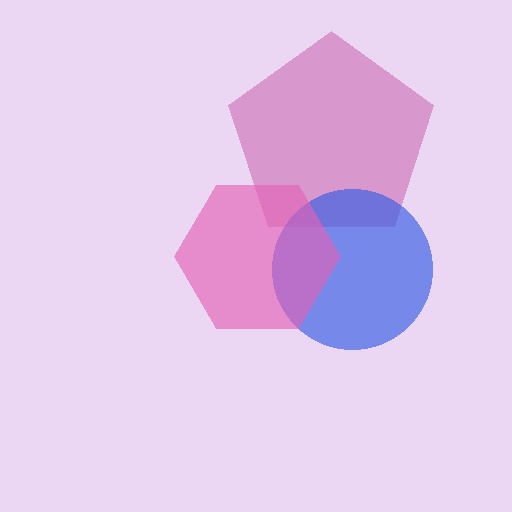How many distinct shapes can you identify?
There are 3 distinct shapes: a magenta pentagon, a blue circle, a pink hexagon.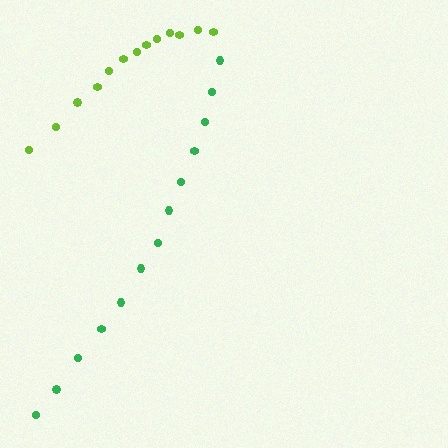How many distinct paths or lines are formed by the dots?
There are 2 distinct paths.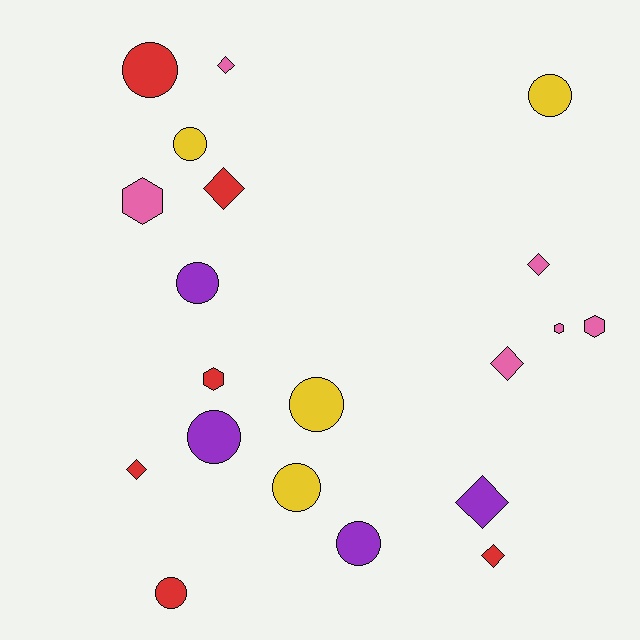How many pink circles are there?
There are no pink circles.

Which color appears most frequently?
Red, with 6 objects.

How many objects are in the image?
There are 20 objects.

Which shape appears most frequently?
Circle, with 9 objects.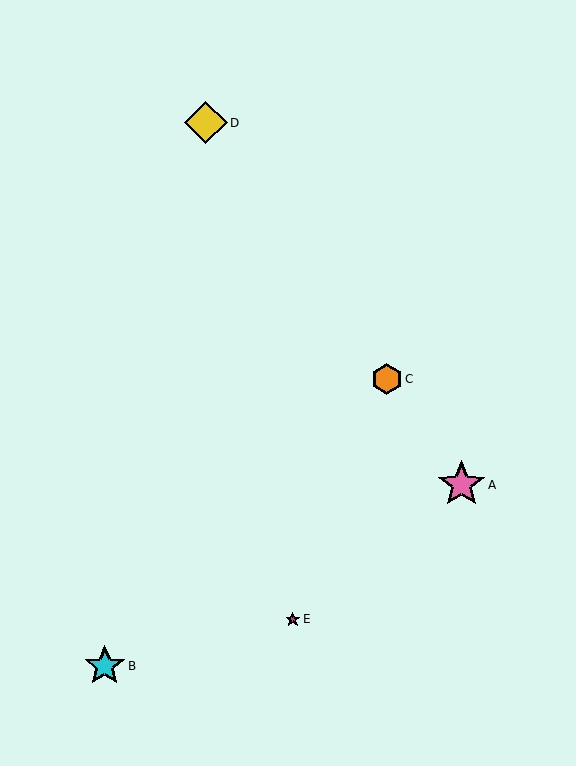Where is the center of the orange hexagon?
The center of the orange hexagon is at (387, 379).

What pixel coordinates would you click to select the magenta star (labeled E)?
Click at (293, 619) to select the magenta star E.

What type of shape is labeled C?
Shape C is an orange hexagon.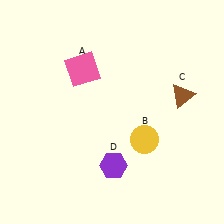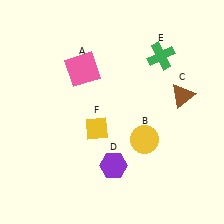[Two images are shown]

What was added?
A green cross (E), a yellow diamond (F) were added in Image 2.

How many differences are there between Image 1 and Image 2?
There are 2 differences between the two images.